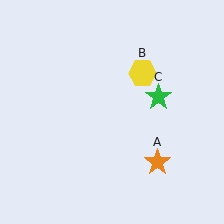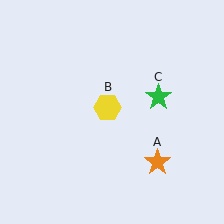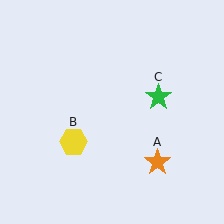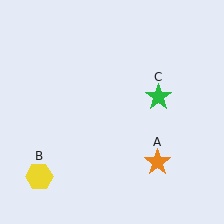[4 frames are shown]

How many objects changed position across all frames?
1 object changed position: yellow hexagon (object B).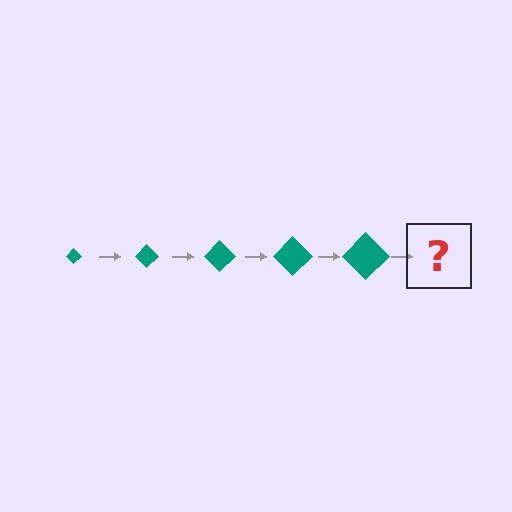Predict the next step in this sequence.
The next step is a teal diamond, larger than the previous one.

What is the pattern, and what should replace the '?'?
The pattern is that the diamond gets progressively larger each step. The '?' should be a teal diamond, larger than the previous one.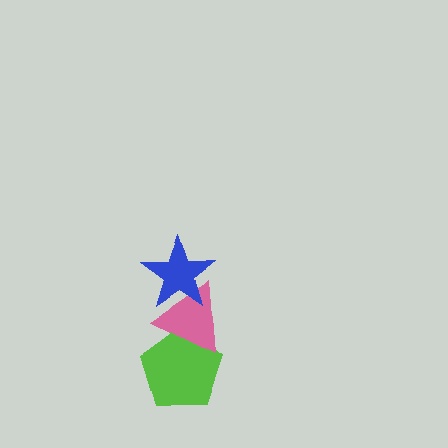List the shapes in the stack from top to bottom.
From top to bottom: the blue star, the pink triangle, the lime pentagon.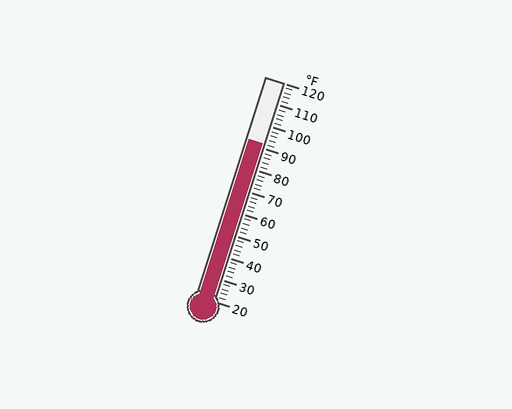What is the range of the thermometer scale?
The thermometer scale ranges from 20°F to 120°F.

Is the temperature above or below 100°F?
The temperature is below 100°F.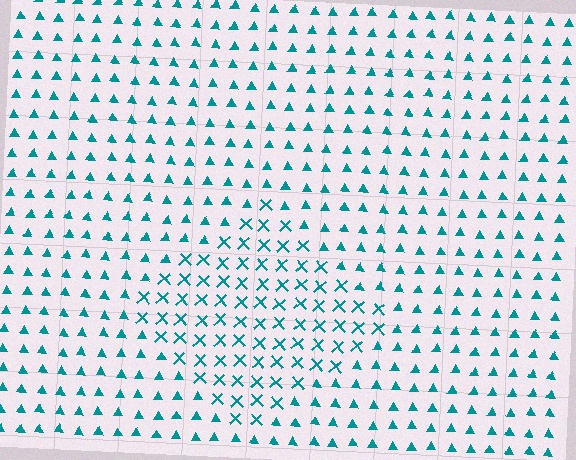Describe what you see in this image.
The image is filled with small teal elements arranged in a uniform grid. A diamond-shaped region contains X marks, while the surrounding area contains triangles. The boundary is defined purely by the change in element shape.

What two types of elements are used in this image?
The image uses X marks inside the diamond region and triangles outside it.